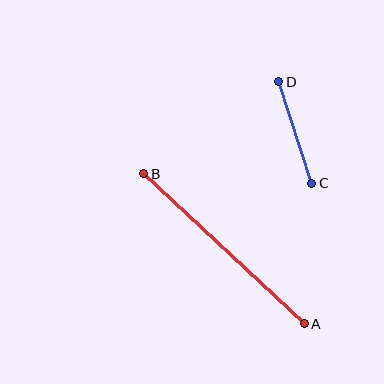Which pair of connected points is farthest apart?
Points A and B are farthest apart.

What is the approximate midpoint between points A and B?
The midpoint is at approximately (224, 249) pixels.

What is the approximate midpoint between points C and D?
The midpoint is at approximately (295, 132) pixels.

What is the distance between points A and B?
The distance is approximately 220 pixels.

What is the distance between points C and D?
The distance is approximately 107 pixels.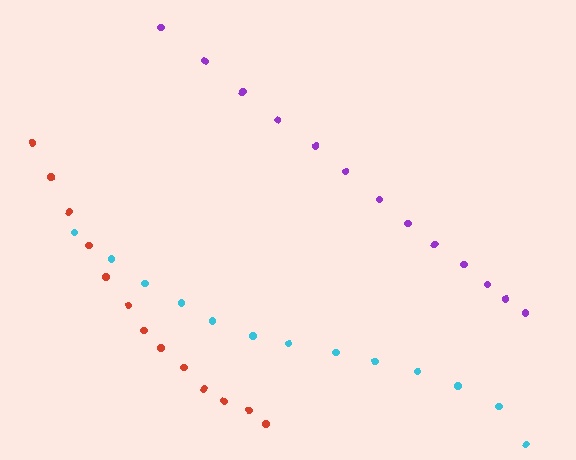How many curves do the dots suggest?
There are 3 distinct paths.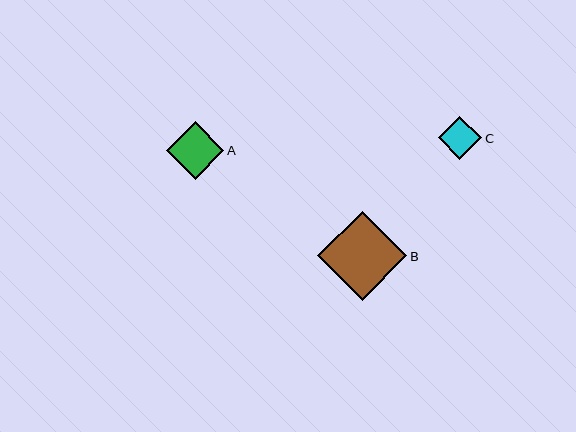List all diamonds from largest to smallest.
From largest to smallest: B, A, C.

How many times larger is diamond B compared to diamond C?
Diamond B is approximately 2.1 times the size of diamond C.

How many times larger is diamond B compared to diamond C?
Diamond B is approximately 2.1 times the size of diamond C.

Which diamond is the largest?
Diamond B is the largest with a size of approximately 89 pixels.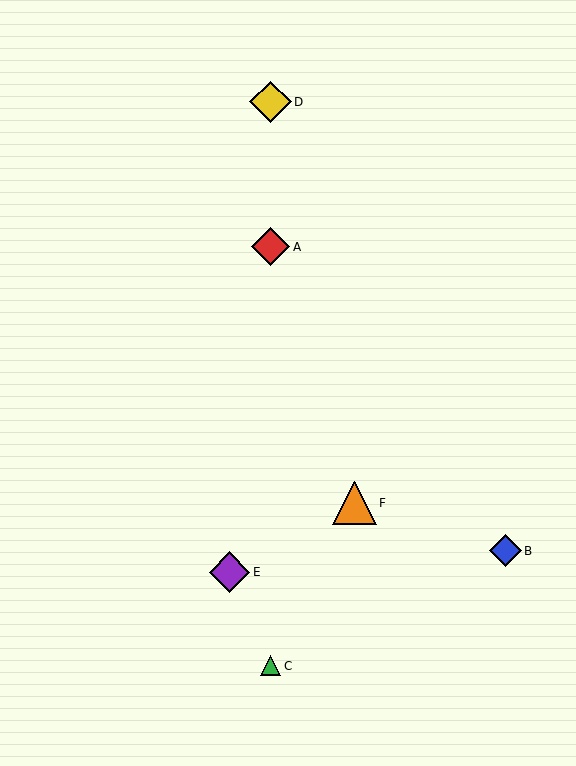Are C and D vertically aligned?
Yes, both are at x≈270.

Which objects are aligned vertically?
Objects A, C, D are aligned vertically.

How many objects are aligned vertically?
3 objects (A, C, D) are aligned vertically.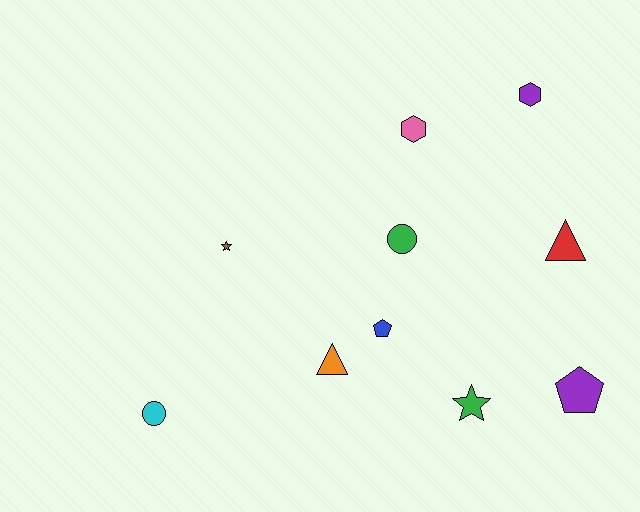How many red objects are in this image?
There is 1 red object.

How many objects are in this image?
There are 10 objects.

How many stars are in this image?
There are 2 stars.